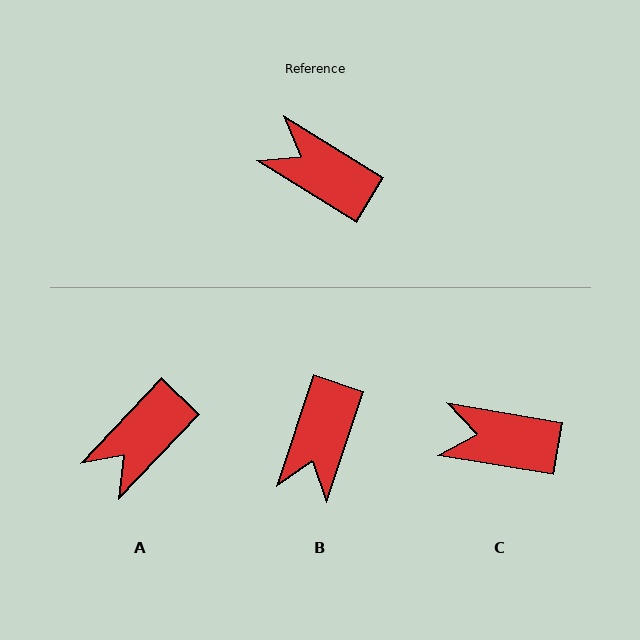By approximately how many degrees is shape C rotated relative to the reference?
Approximately 22 degrees counter-clockwise.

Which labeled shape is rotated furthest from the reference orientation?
B, about 104 degrees away.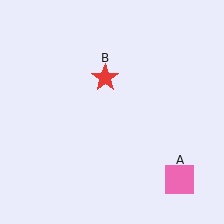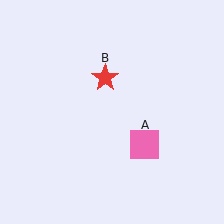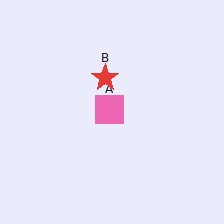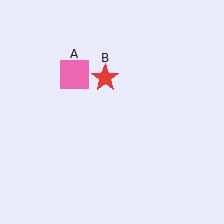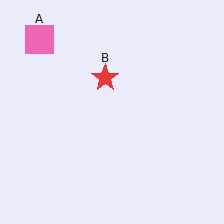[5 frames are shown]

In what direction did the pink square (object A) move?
The pink square (object A) moved up and to the left.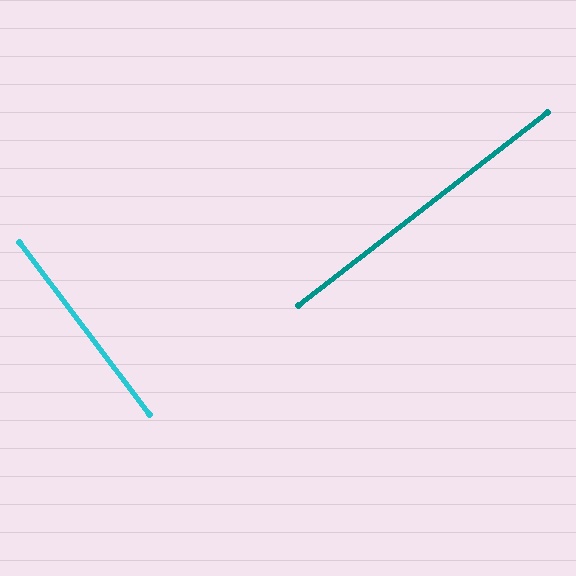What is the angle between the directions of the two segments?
Approximately 89 degrees.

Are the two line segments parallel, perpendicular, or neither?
Perpendicular — they meet at approximately 89°.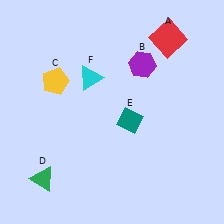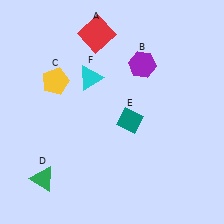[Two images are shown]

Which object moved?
The red square (A) moved left.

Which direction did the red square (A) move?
The red square (A) moved left.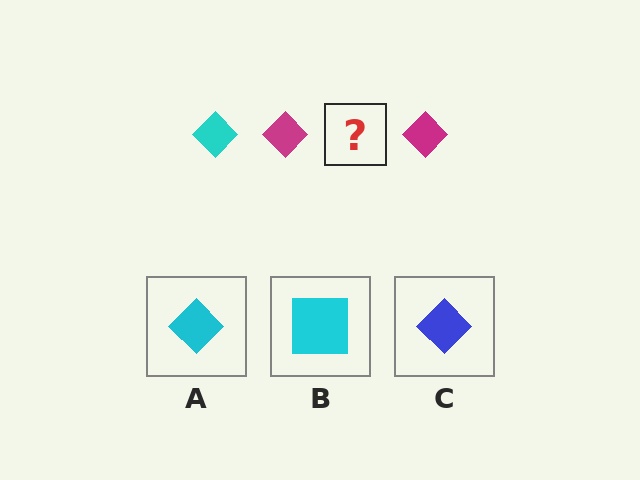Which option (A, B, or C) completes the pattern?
A.